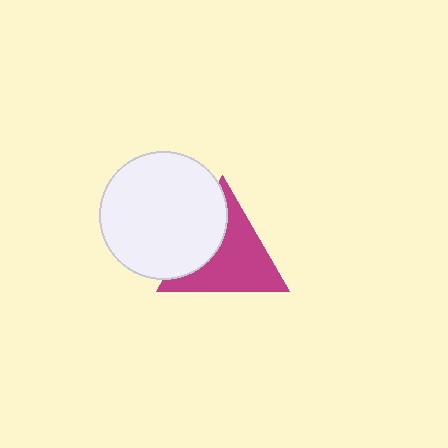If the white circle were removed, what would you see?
You would see the complete magenta triangle.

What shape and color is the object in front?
The object in front is a white circle.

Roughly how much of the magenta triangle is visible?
Most of it is visible (roughly 66%).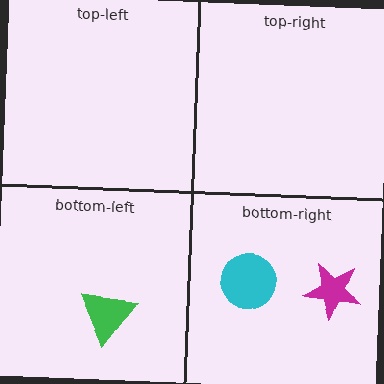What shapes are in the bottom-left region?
The green triangle.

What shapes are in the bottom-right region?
The magenta star, the cyan circle.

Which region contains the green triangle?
The bottom-left region.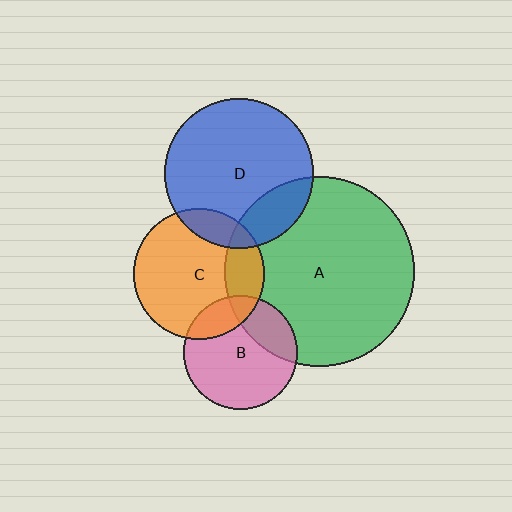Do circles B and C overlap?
Yes.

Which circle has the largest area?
Circle A (green).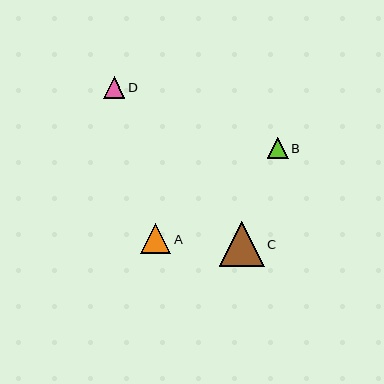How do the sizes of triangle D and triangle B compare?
Triangle D and triangle B are approximately the same size.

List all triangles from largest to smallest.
From largest to smallest: C, A, D, B.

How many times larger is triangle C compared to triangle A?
Triangle C is approximately 1.5 times the size of triangle A.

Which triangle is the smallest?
Triangle B is the smallest with a size of approximately 21 pixels.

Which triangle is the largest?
Triangle C is the largest with a size of approximately 45 pixels.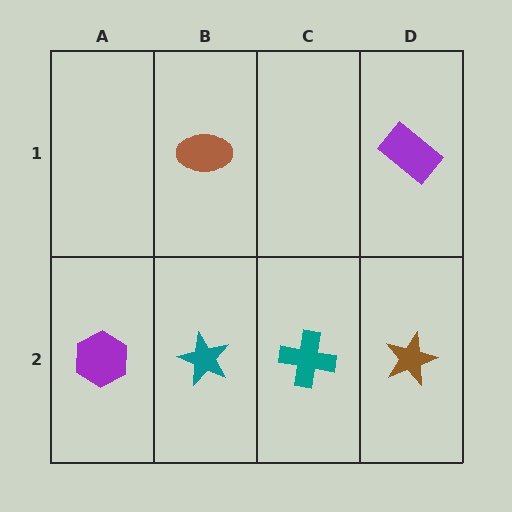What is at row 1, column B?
A brown ellipse.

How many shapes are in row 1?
2 shapes.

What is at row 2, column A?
A purple hexagon.